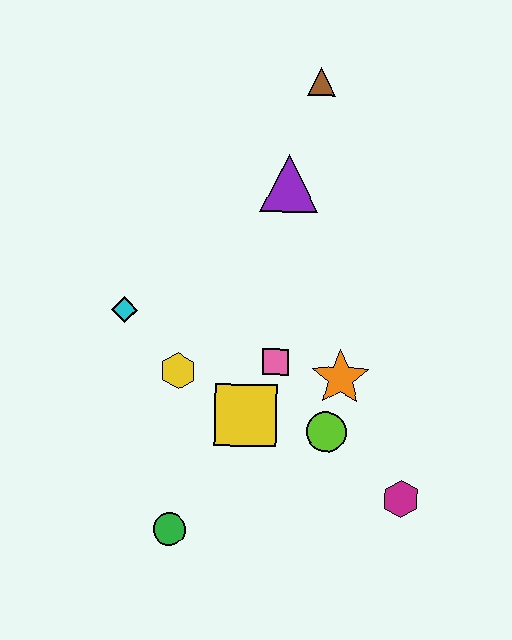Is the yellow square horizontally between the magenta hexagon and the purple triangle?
No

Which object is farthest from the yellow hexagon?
The brown triangle is farthest from the yellow hexagon.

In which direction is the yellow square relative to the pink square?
The yellow square is below the pink square.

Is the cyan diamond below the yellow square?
No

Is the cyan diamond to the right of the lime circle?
No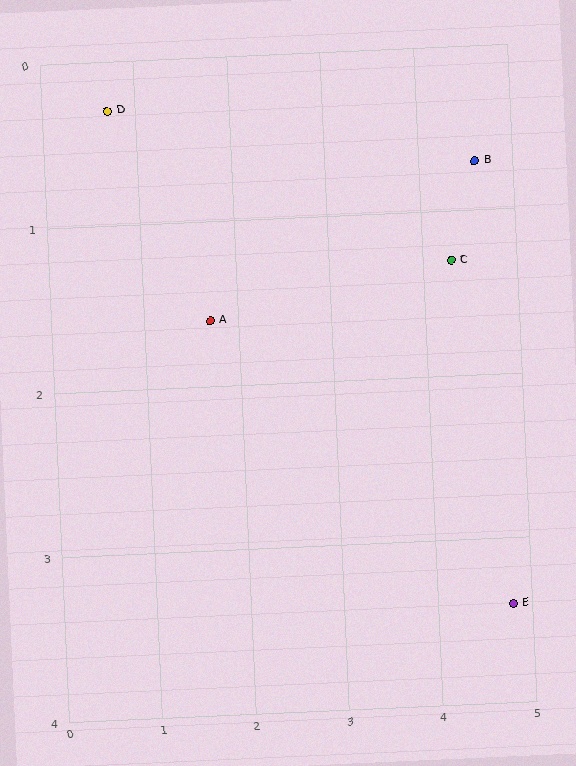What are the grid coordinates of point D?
Point D is at approximately (0.7, 0.3).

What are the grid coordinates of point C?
Point C is at approximately (4.3, 1.3).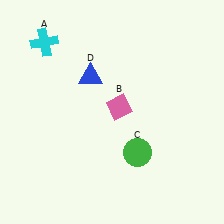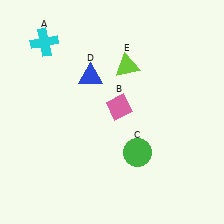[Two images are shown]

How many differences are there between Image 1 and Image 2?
There is 1 difference between the two images.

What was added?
A lime triangle (E) was added in Image 2.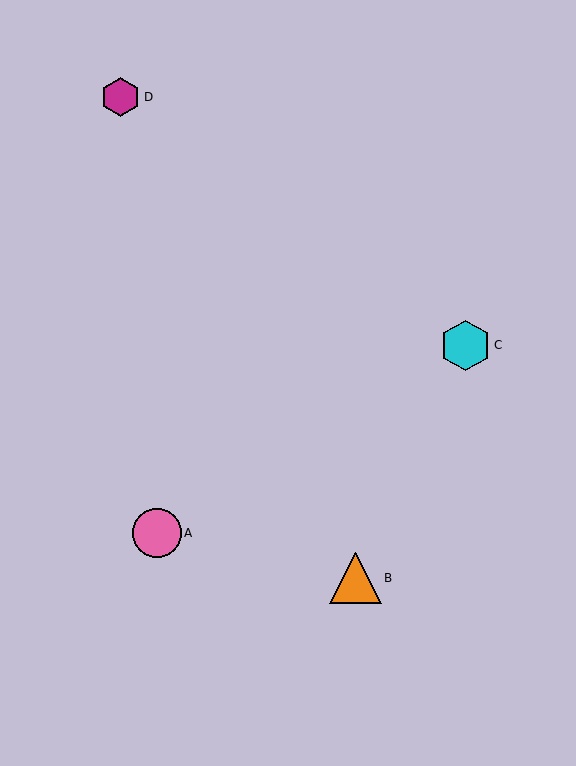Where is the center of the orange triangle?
The center of the orange triangle is at (355, 578).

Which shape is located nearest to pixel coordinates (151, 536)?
The pink circle (labeled A) at (157, 533) is nearest to that location.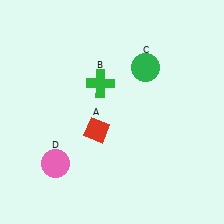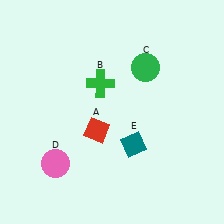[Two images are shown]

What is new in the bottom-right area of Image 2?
A teal diamond (E) was added in the bottom-right area of Image 2.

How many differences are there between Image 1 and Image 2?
There is 1 difference between the two images.